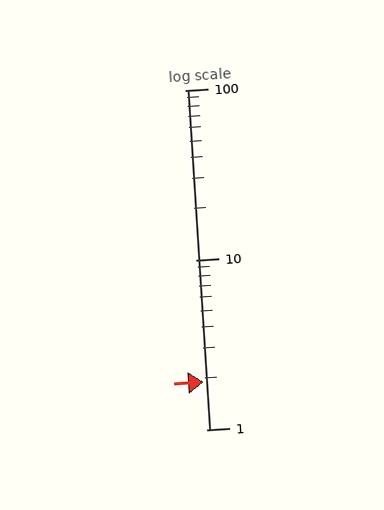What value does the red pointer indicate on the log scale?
The pointer indicates approximately 1.9.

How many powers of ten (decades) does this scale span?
The scale spans 2 decades, from 1 to 100.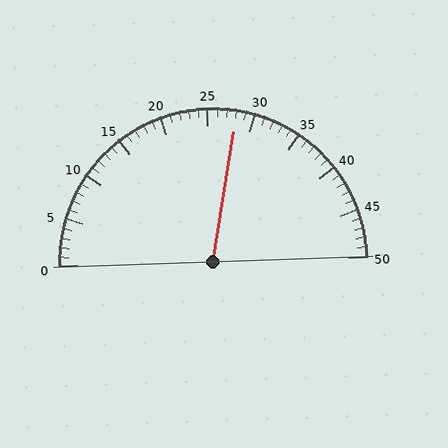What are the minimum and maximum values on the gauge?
The gauge ranges from 0 to 50.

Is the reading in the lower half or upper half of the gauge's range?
The reading is in the upper half of the range (0 to 50).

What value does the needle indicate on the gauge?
The needle indicates approximately 28.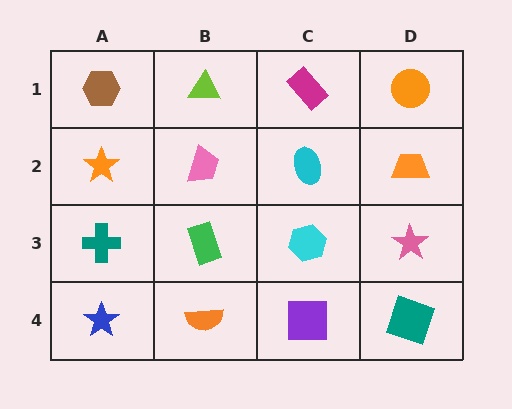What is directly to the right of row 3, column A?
A green rectangle.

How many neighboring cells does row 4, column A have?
2.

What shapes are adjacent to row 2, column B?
A lime triangle (row 1, column B), a green rectangle (row 3, column B), an orange star (row 2, column A), a cyan ellipse (row 2, column C).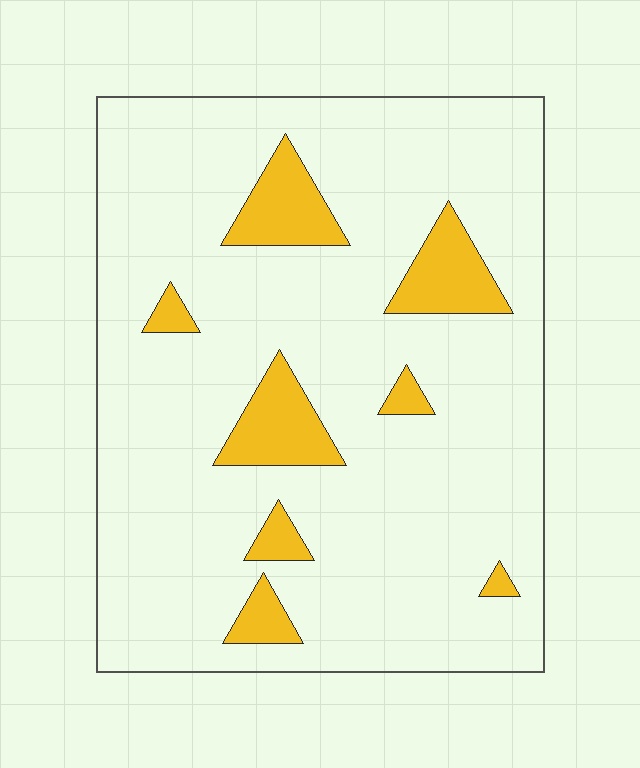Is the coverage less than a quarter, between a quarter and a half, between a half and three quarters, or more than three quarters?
Less than a quarter.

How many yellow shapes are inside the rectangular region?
8.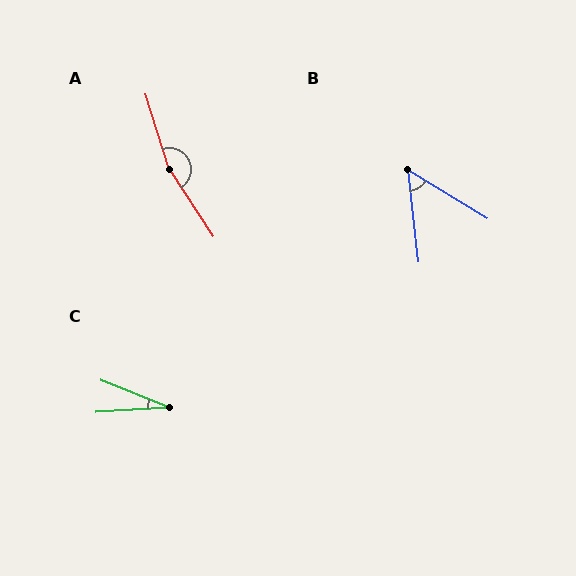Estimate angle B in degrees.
Approximately 52 degrees.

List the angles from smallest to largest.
C (26°), B (52°), A (165°).